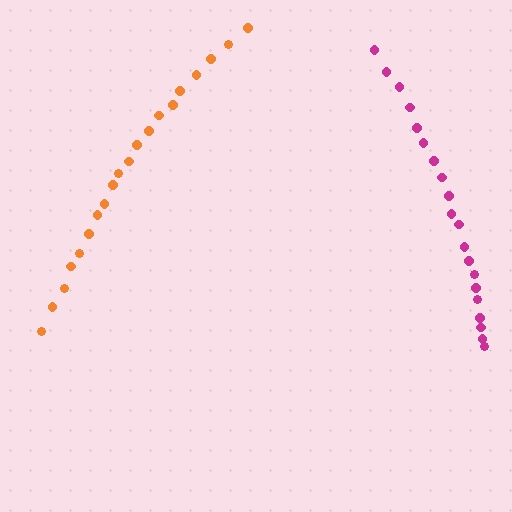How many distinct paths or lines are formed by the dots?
There are 2 distinct paths.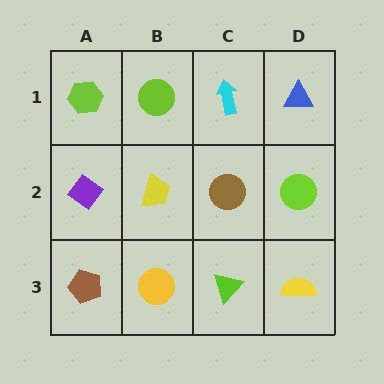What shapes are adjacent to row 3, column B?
A yellow trapezoid (row 2, column B), a brown pentagon (row 3, column A), a lime triangle (row 3, column C).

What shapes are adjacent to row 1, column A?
A purple diamond (row 2, column A), a lime circle (row 1, column B).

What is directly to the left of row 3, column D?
A lime triangle.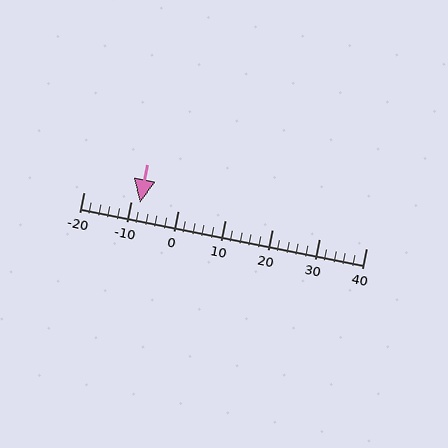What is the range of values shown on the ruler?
The ruler shows values from -20 to 40.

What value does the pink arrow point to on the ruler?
The pink arrow points to approximately -8.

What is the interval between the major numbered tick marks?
The major tick marks are spaced 10 units apart.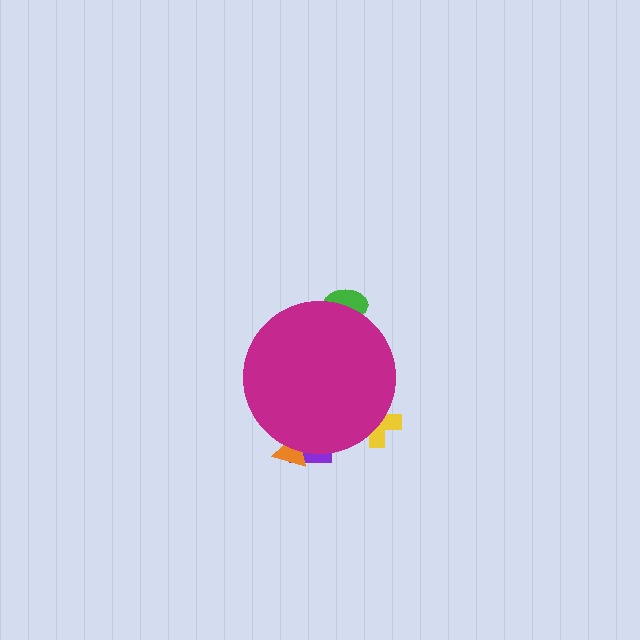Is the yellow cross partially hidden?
Yes, the yellow cross is partially hidden behind the magenta circle.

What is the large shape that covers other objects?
A magenta circle.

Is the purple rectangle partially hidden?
Yes, the purple rectangle is partially hidden behind the magenta circle.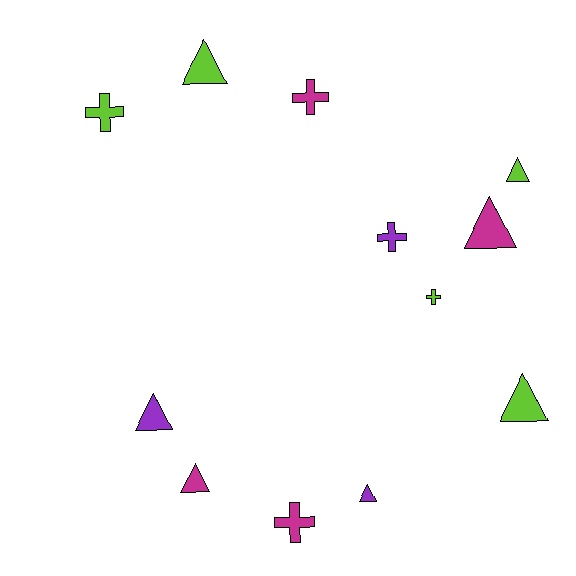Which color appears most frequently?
Lime, with 5 objects.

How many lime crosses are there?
There are 2 lime crosses.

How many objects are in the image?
There are 12 objects.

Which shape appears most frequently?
Triangle, with 7 objects.